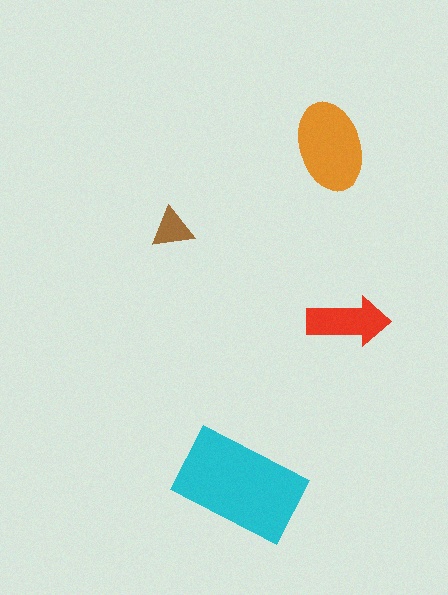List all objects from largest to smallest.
The cyan rectangle, the orange ellipse, the red arrow, the brown triangle.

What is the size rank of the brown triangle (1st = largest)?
4th.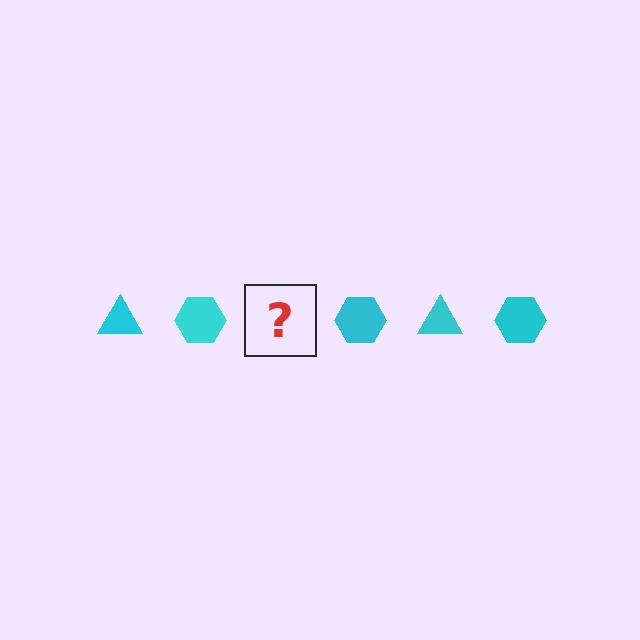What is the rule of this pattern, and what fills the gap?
The rule is that the pattern cycles through triangle, hexagon shapes in cyan. The gap should be filled with a cyan triangle.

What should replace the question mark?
The question mark should be replaced with a cyan triangle.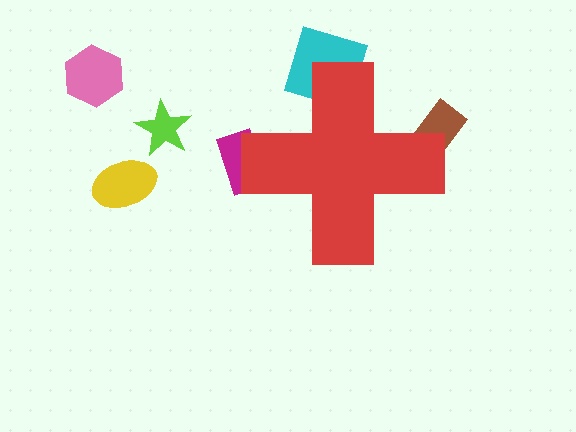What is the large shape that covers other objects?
A red cross.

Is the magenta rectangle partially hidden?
Yes, the magenta rectangle is partially hidden behind the red cross.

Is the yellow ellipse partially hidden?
No, the yellow ellipse is fully visible.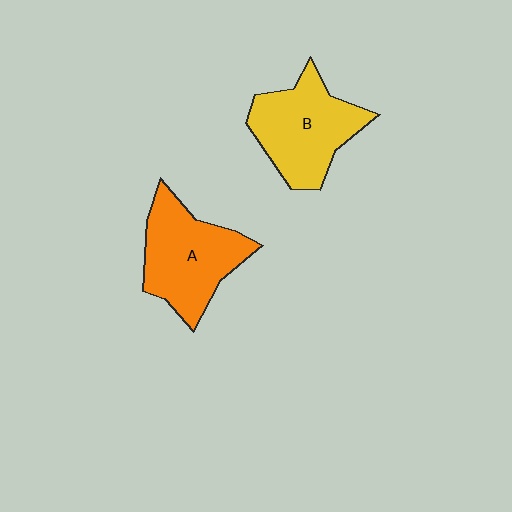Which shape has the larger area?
Shape A (orange).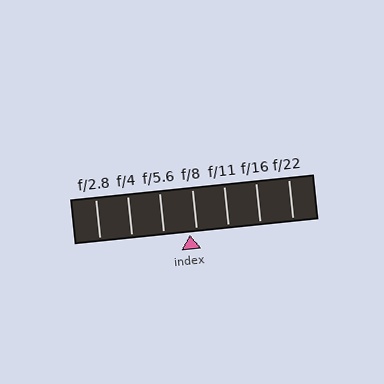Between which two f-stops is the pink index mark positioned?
The index mark is between f/5.6 and f/8.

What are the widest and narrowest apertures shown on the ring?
The widest aperture shown is f/2.8 and the narrowest is f/22.